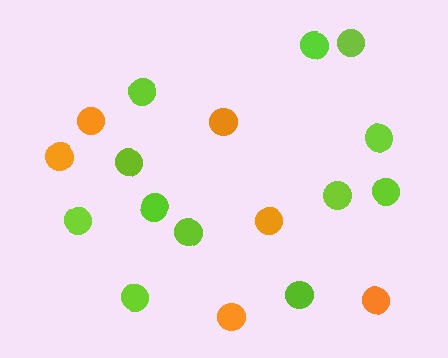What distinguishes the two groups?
There are 2 groups: one group of lime circles (12) and one group of orange circles (6).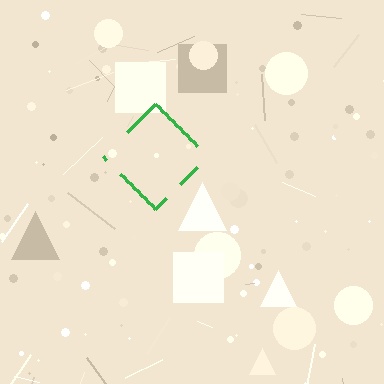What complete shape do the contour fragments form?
The contour fragments form a diamond.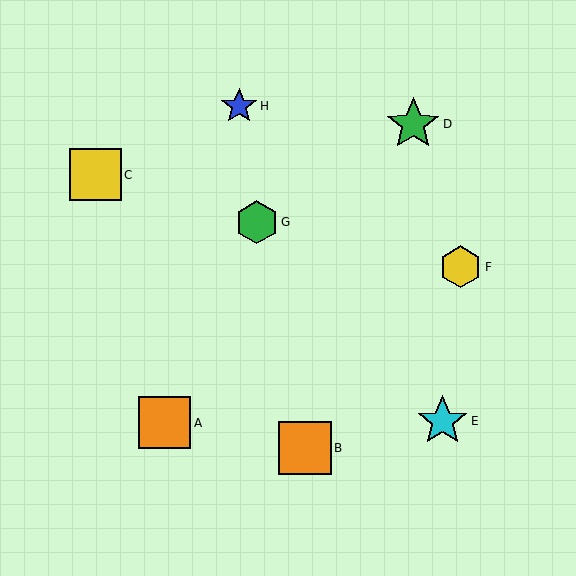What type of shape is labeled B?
Shape B is an orange square.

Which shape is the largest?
The green star (labeled D) is the largest.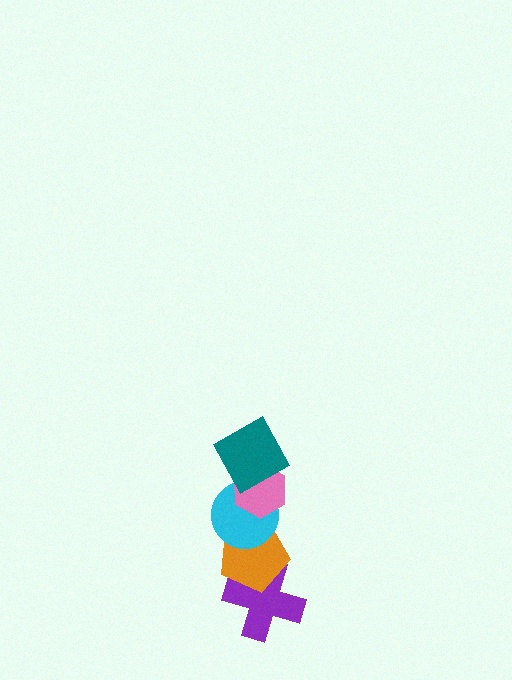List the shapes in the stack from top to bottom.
From top to bottom: the teal square, the pink hexagon, the cyan circle, the orange pentagon, the purple cross.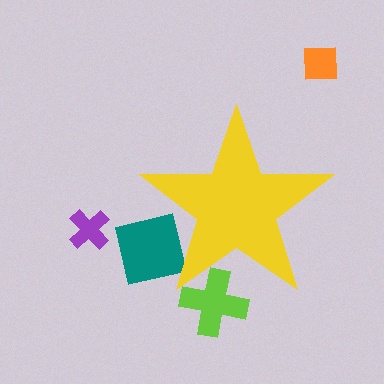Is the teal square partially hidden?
Yes, the teal square is partially hidden behind the yellow star.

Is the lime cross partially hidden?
Yes, the lime cross is partially hidden behind the yellow star.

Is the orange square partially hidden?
No, the orange square is fully visible.